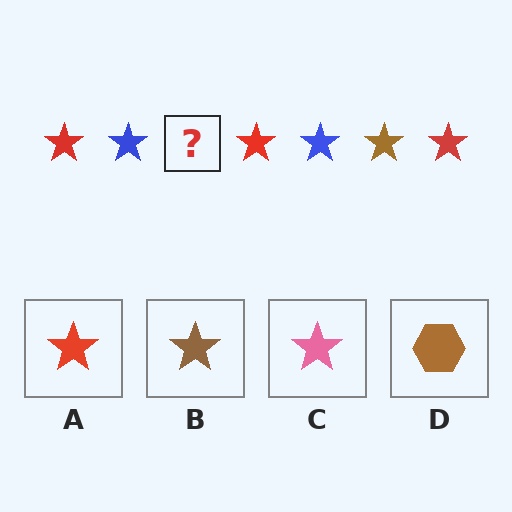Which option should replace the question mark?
Option B.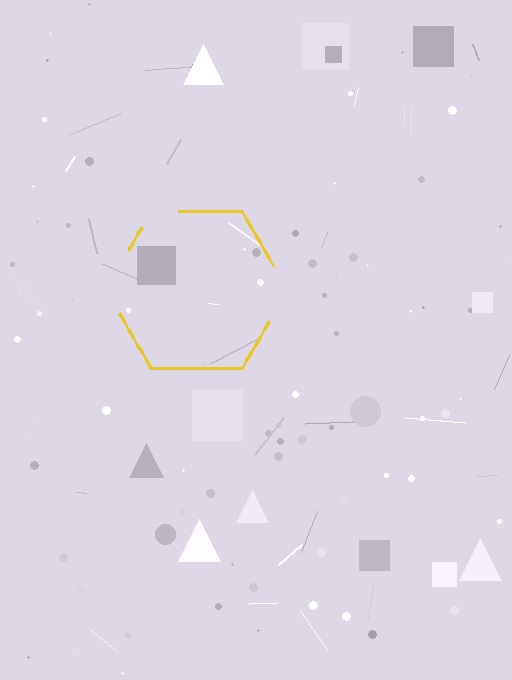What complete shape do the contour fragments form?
The contour fragments form a hexagon.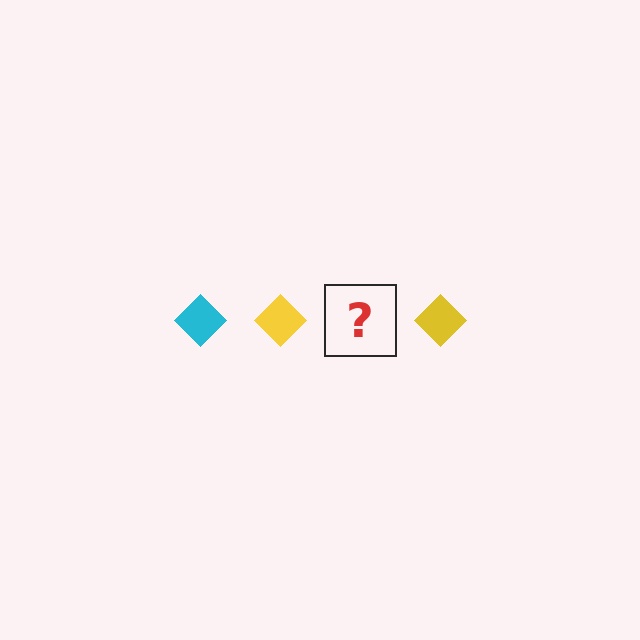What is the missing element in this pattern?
The missing element is a cyan diamond.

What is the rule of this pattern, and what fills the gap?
The rule is that the pattern cycles through cyan, yellow diamonds. The gap should be filled with a cyan diamond.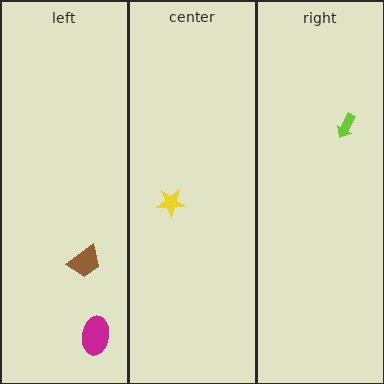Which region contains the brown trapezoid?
The left region.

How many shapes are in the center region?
1.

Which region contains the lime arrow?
The right region.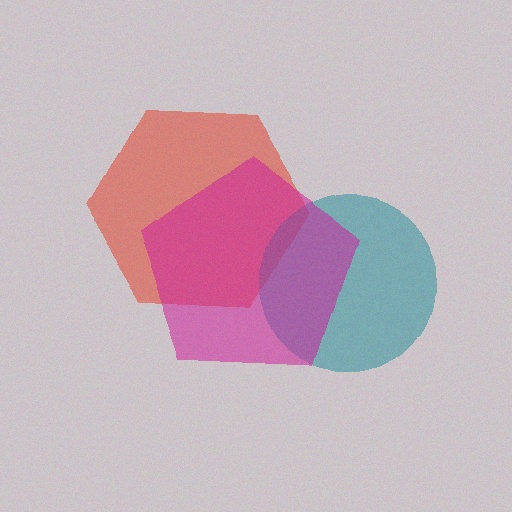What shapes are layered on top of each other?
The layered shapes are: a red hexagon, a teal circle, a magenta pentagon.